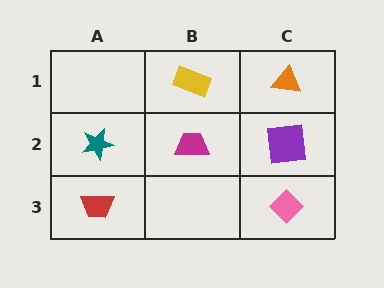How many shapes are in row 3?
2 shapes.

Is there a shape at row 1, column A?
No, that cell is empty.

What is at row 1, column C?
An orange triangle.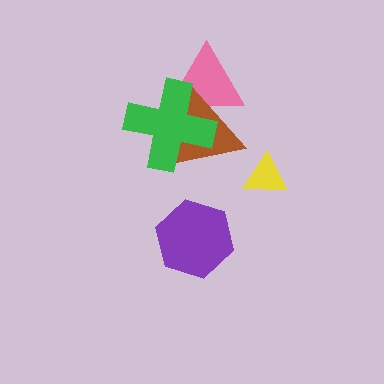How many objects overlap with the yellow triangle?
0 objects overlap with the yellow triangle.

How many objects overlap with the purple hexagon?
0 objects overlap with the purple hexagon.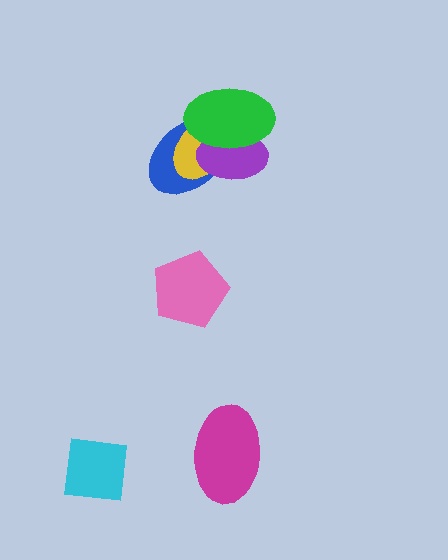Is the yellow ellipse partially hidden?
Yes, it is partially covered by another shape.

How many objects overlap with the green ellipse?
3 objects overlap with the green ellipse.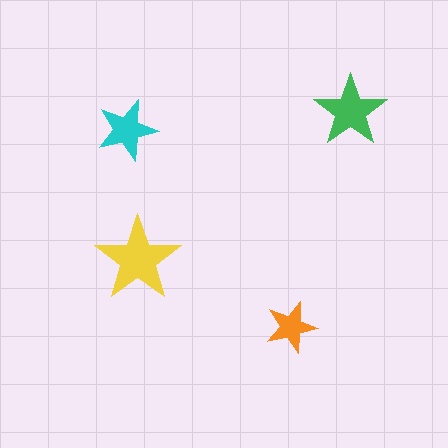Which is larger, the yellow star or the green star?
The yellow one.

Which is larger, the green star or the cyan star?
The green one.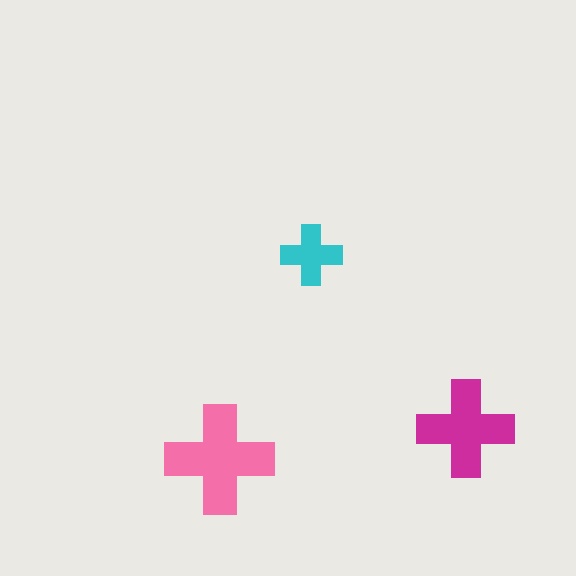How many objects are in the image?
There are 3 objects in the image.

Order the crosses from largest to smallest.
the pink one, the magenta one, the cyan one.